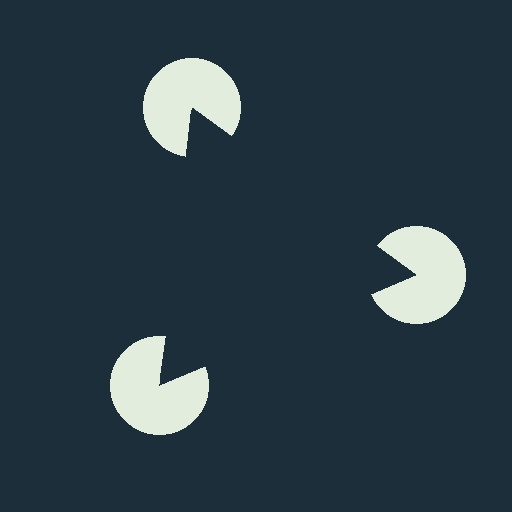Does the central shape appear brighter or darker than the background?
It typically appears slightly darker than the background, even though no actual brightness change is drawn.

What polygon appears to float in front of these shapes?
An illusory triangle — its edges are inferred from the aligned wedge cuts in the pac-man discs, not physically drawn.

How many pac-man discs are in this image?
There are 3 — one at each vertex of the illusory triangle.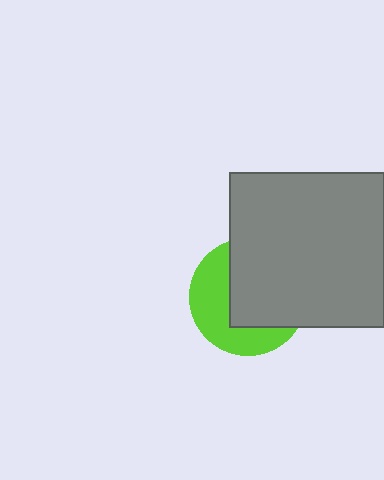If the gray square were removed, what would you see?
You would see the complete lime circle.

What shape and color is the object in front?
The object in front is a gray square.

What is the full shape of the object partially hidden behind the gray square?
The partially hidden object is a lime circle.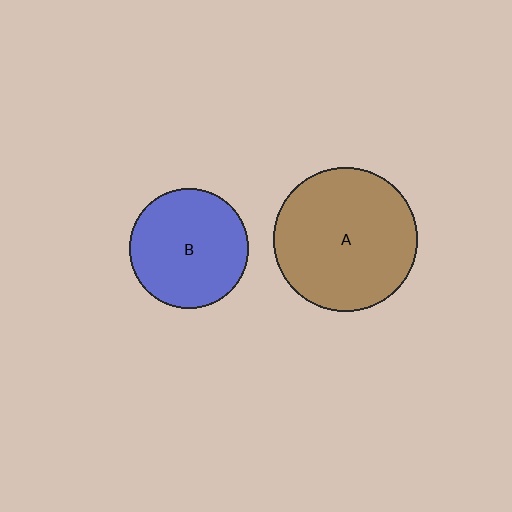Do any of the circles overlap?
No, none of the circles overlap.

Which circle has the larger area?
Circle A (brown).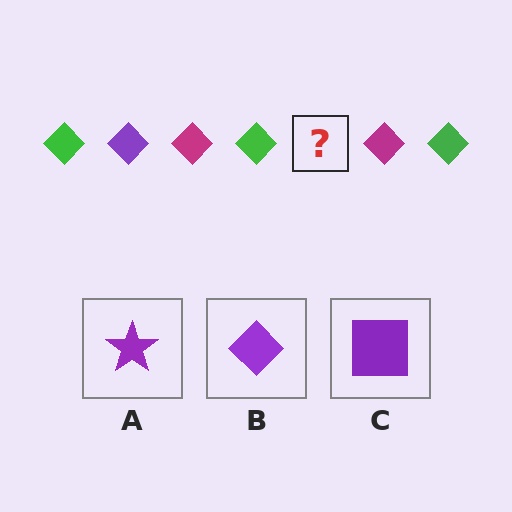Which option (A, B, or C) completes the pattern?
B.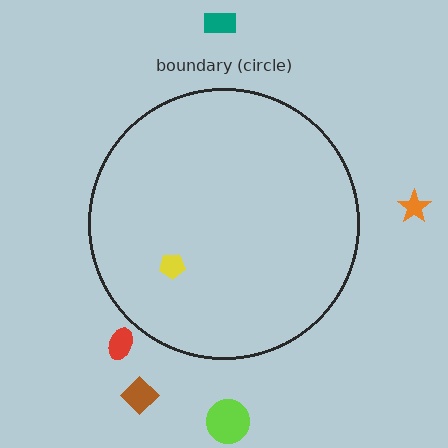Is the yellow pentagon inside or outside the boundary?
Inside.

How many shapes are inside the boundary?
1 inside, 5 outside.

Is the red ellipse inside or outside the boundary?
Outside.